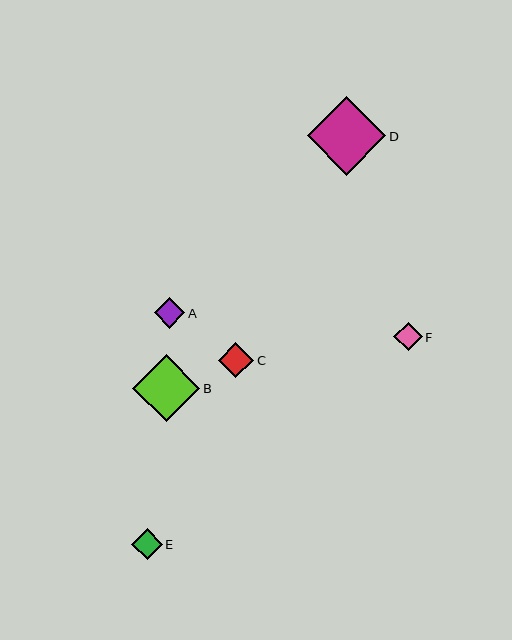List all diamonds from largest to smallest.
From largest to smallest: D, B, C, E, A, F.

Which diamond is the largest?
Diamond D is the largest with a size of approximately 79 pixels.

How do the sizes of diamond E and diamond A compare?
Diamond E and diamond A are approximately the same size.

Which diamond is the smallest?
Diamond F is the smallest with a size of approximately 28 pixels.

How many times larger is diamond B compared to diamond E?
Diamond B is approximately 2.2 times the size of diamond E.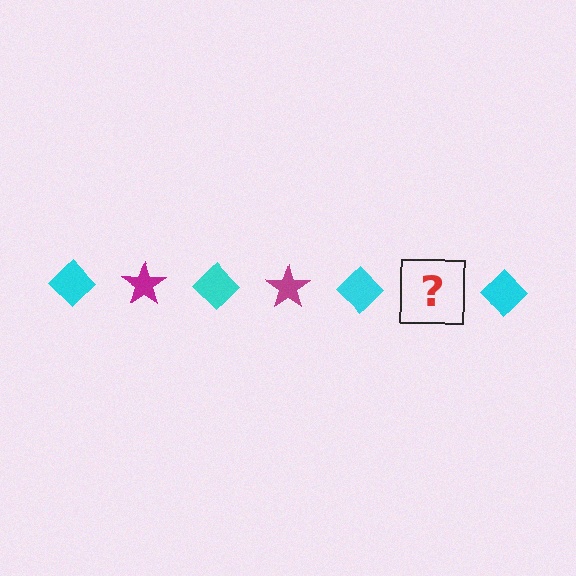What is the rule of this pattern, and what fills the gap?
The rule is that the pattern alternates between cyan diamond and magenta star. The gap should be filled with a magenta star.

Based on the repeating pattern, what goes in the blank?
The blank should be a magenta star.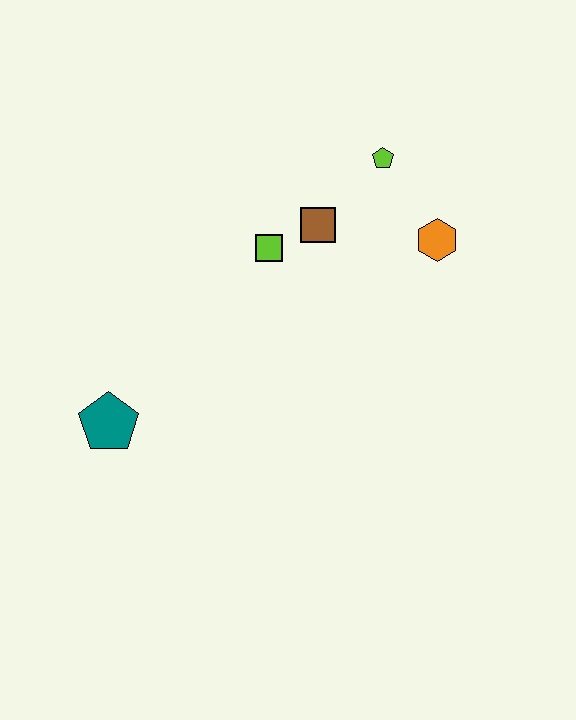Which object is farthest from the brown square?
The teal pentagon is farthest from the brown square.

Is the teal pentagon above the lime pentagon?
No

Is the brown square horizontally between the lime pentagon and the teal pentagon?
Yes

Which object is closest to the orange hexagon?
The lime pentagon is closest to the orange hexagon.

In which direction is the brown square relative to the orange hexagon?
The brown square is to the left of the orange hexagon.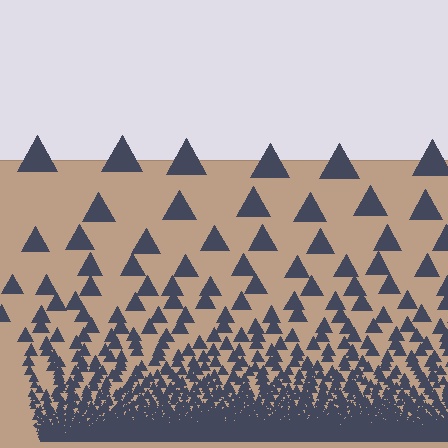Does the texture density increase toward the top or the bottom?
Density increases toward the bottom.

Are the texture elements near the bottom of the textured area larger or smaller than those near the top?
Smaller. The gradient is inverted — elements near the bottom are smaller and denser.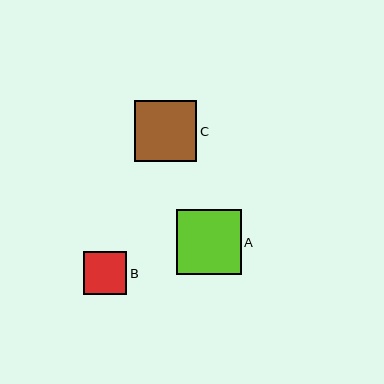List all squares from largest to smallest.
From largest to smallest: A, C, B.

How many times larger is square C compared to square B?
Square C is approximately 1.4 times the size of square B.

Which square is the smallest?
Square B is the smallest with a size of approximately 43 pixels.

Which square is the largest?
Square A is the largest with a size of approximately 65 pixels.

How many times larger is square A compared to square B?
Square A is approximately 1.5 times the size of square B.